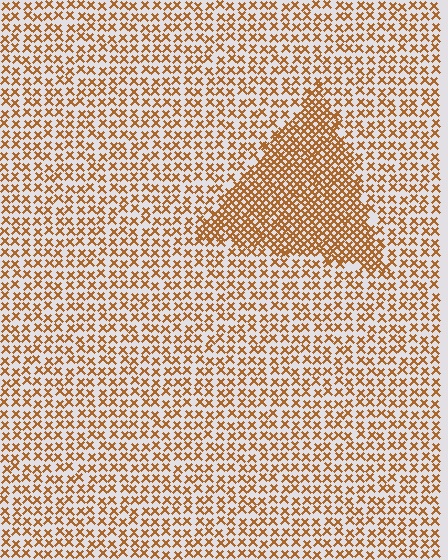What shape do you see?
I see a triangle.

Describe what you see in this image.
The image contains small brown elements arranged at two different densities. A triangle-shaped region is visible where the elements are more densely packed than the surrounding area.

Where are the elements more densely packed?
The elements are more densely packed inside the triangle boundary.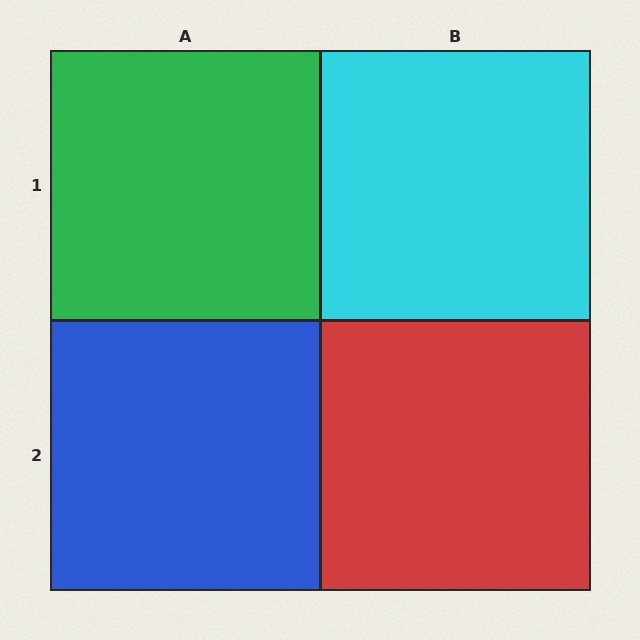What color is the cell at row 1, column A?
Green.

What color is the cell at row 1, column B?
Cyan.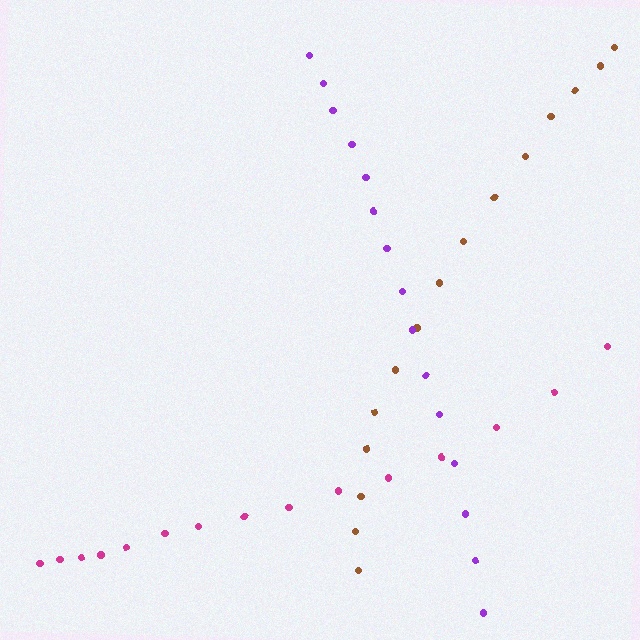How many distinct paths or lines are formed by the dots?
There are 3 distinct paths.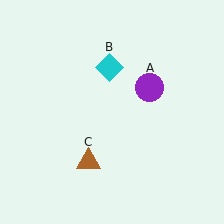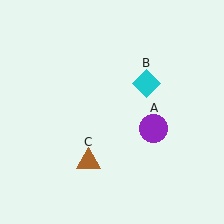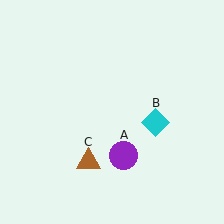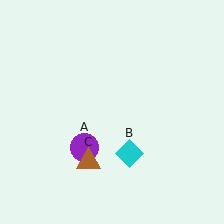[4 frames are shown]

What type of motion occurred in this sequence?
The purple circle (object A), cyan diamond (object B) rotated clockwise around the center of the scene.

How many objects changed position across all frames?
2 objects changed position: purple circle (object A), cyan diamond (object B).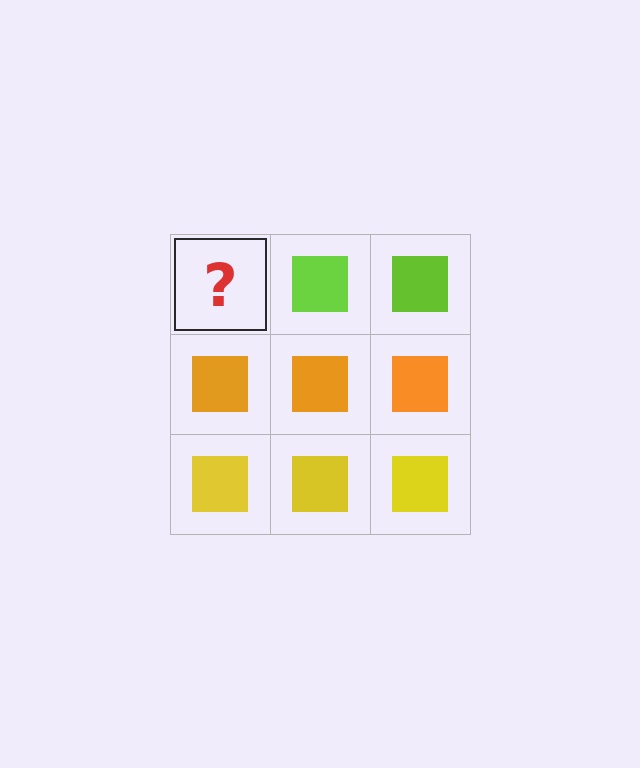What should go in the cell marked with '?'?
The missing cell should contain a lime square.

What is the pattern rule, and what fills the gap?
The rule is that each row has a consistent color. The gap should be filled with a lime square.